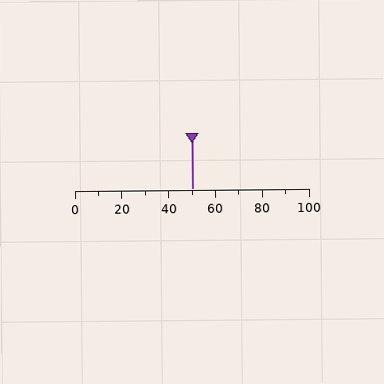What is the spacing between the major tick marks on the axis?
The major ticks are spaced 20 apart.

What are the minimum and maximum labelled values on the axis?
The axis runs from 0 to 100.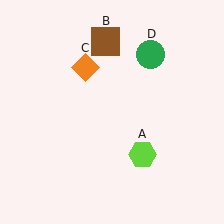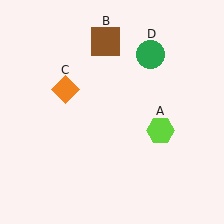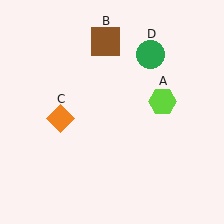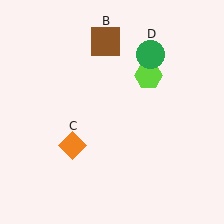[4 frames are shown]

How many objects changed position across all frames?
2 objects changed position: lime hexagon (object A), orange diamond (object C).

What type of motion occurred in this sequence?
The lime hexagon (object A), orange diamond (object C) rotated counterclockwise around the center of the scene.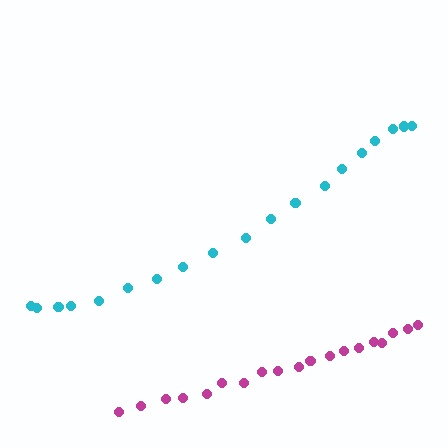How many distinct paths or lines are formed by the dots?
There are 2 distinct paths.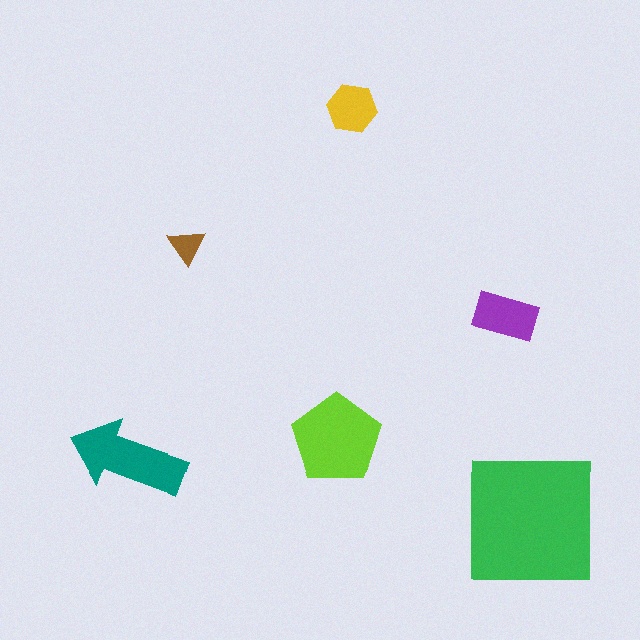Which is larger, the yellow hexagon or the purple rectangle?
The purple rectangle.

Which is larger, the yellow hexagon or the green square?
The green square.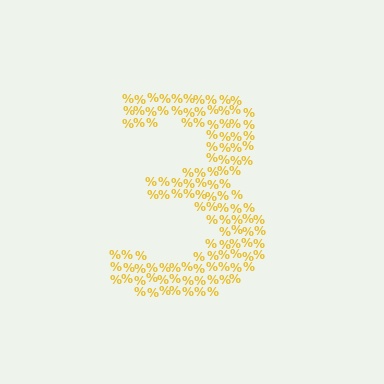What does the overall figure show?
The overall figure shows the digit 3.